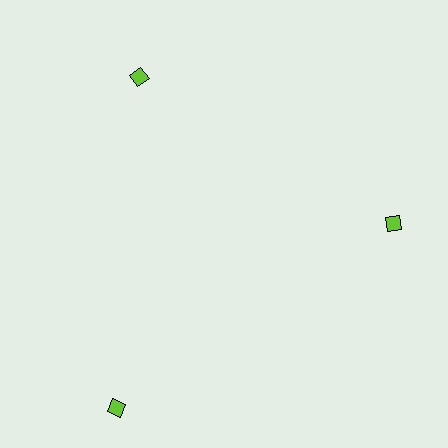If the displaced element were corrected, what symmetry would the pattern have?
It would have 3-fold rotational symmetry — the pattern would map onto itself every 120 degrees.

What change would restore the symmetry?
The symmetry would be restored by moving it inward, back onto the ring so that all 3 diamonds sit at equal angles and equal distance from the center.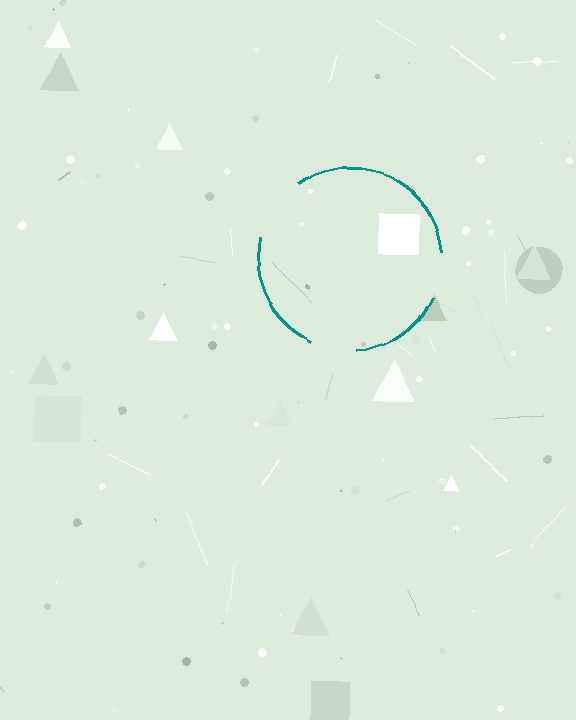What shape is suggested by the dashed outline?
The dashed outline suggests a circle.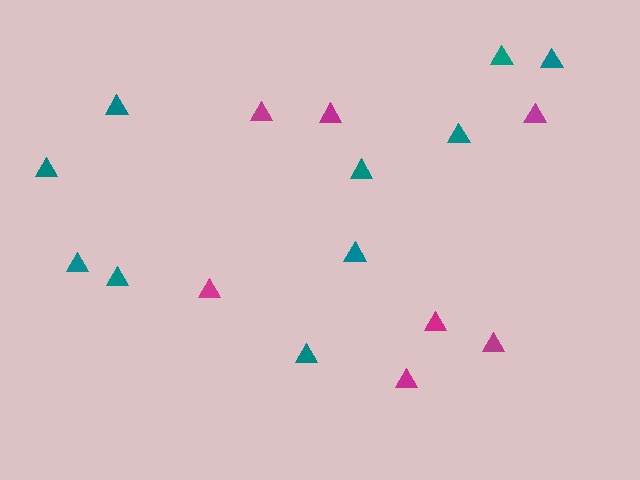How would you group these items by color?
There are 2 groups: one group of teal triangles (10) and one group of magenta triangles (7).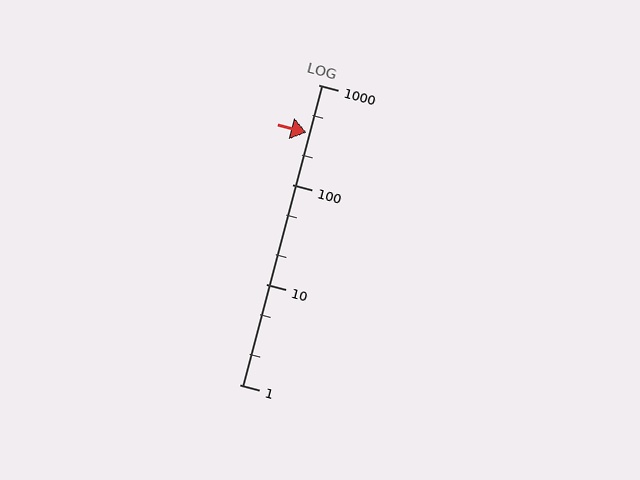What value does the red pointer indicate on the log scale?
The pointer indicates approximately 330.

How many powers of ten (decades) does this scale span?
The scale spans 3 decades, from 1 to 1000.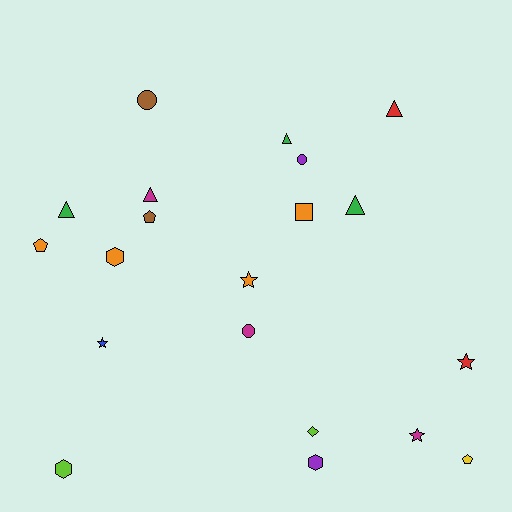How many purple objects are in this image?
There are 2 purple objects.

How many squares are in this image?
There is 1 square.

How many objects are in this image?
There are 20 objects.